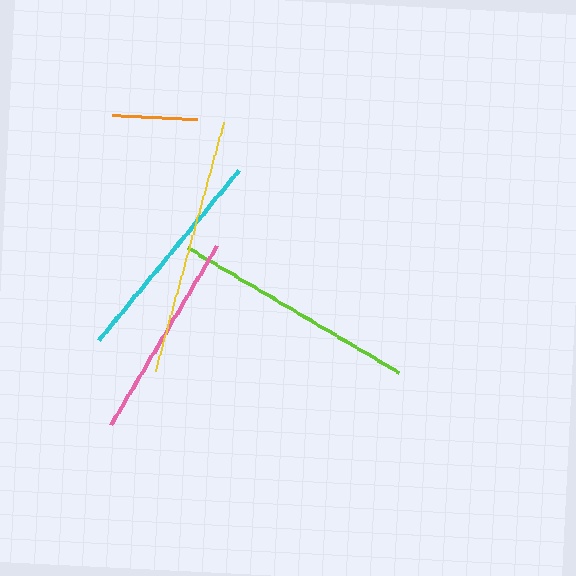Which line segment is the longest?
The yellow line is the longest at approximately 258 pixels.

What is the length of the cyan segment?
The cyan segment is approximately 219 pixels long.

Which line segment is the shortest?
The orange line is the shortest at approximately 85 pixels.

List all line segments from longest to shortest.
From longest to shortest: yellow, lime, cyan, pink, orange.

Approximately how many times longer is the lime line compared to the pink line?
The lime line is approximately 1.2 times the length of the pink line.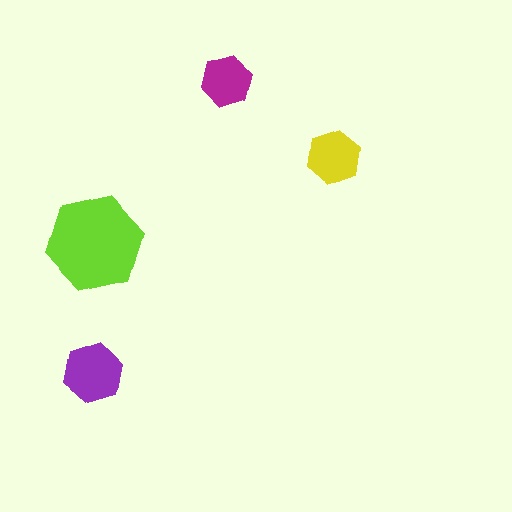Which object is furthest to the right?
The yellow hexagon is rightmost.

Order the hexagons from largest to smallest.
the lime one, the purple one, the yellow one, the magenta one.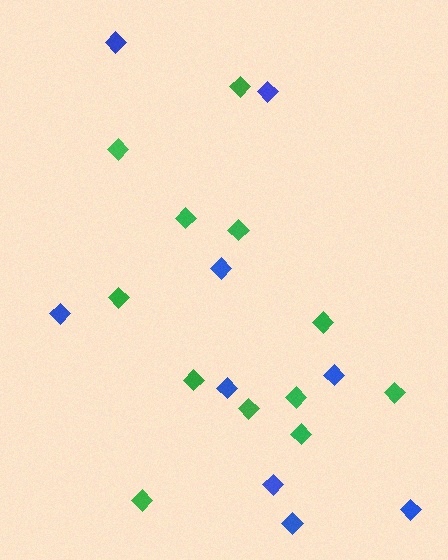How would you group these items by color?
There are 2 groups: one group of green diamonds (12) and one group of blue diamonds (9).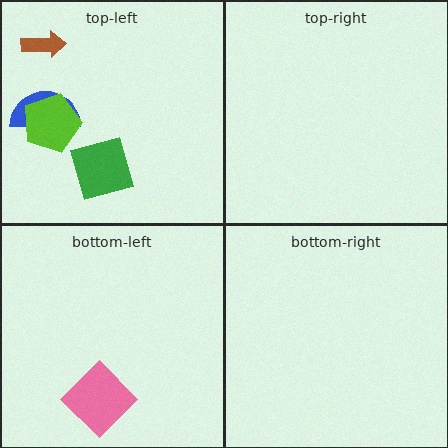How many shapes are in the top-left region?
4.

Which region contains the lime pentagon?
The top-left region.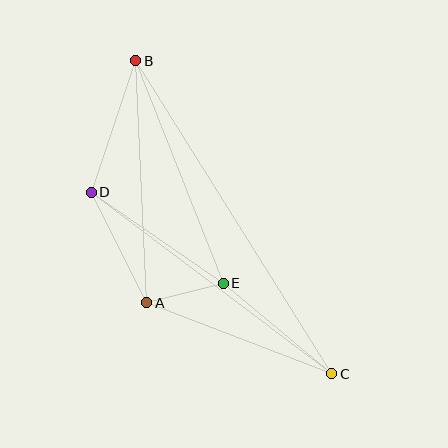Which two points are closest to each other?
Points A and E are closest to each other.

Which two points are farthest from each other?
Points B and C are farthest from each other.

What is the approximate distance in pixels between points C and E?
The distance between C and E is approximately 141 pixels.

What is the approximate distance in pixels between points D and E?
The distance between D and E is approximately 160 pixels.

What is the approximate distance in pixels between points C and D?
The distance between C and D is approximately 301 pixels.